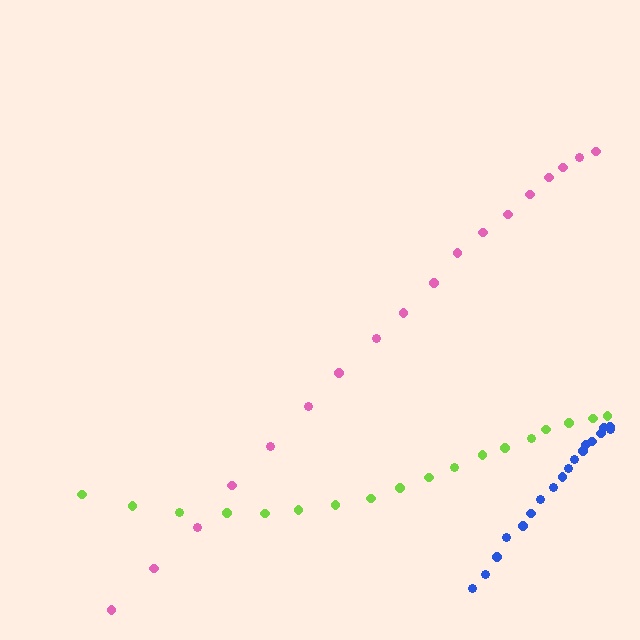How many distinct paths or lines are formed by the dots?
There are 3 distinct paths.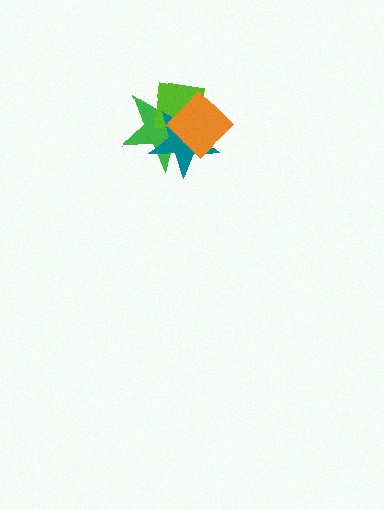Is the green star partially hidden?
Yes, it is partially covered by another shape.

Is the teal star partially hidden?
Yes, it is partially covered by another shape.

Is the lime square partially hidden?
Yes, it is partially covered by another shape.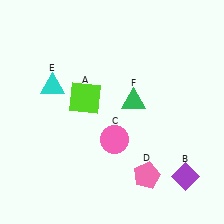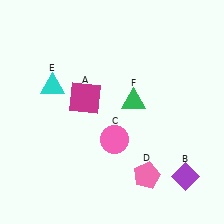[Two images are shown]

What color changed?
The square (A) changed from lime in Image 1 to magenta in Image 2.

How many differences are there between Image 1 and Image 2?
There is 1 difference between the two images.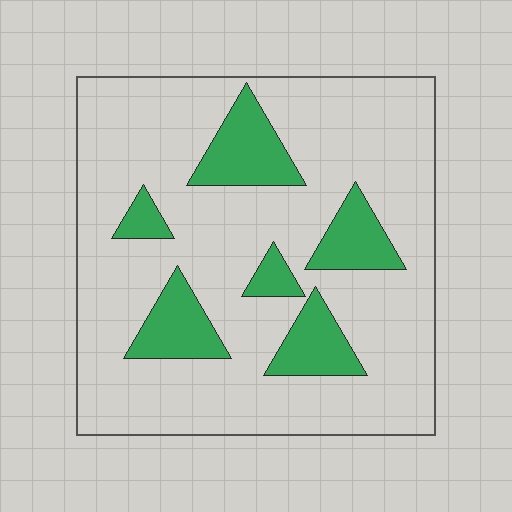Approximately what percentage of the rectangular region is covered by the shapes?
Approximately 20%.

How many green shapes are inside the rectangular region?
6.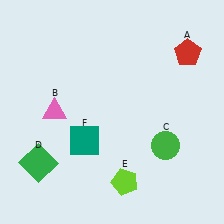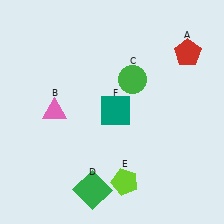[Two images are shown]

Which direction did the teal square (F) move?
The teal square (F) moved right.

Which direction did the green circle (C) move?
The green circle (C) moved up.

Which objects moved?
The objects that moved are: the green circle (C), the green square (D), the teal square (F).